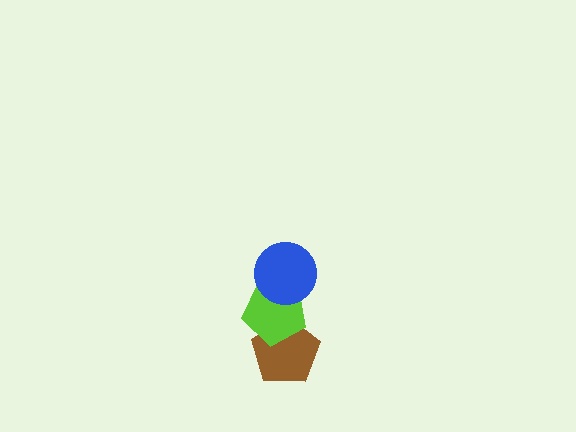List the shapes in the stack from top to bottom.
From top to bottom: the blue circle, the lime pentagon, the brown pentagon.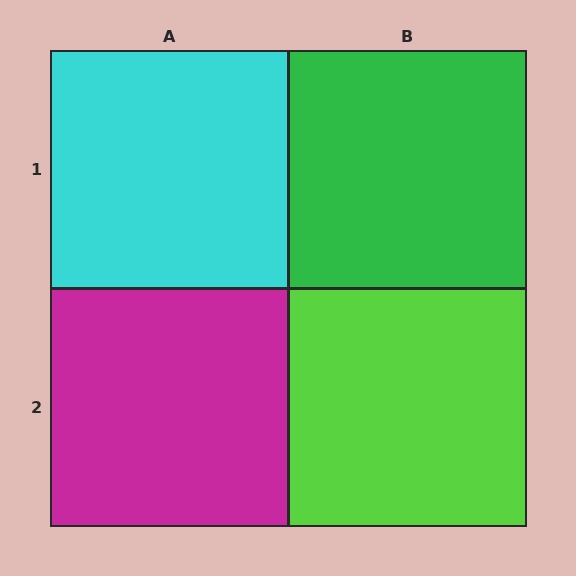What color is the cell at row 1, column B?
Green.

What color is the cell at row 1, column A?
Cyan.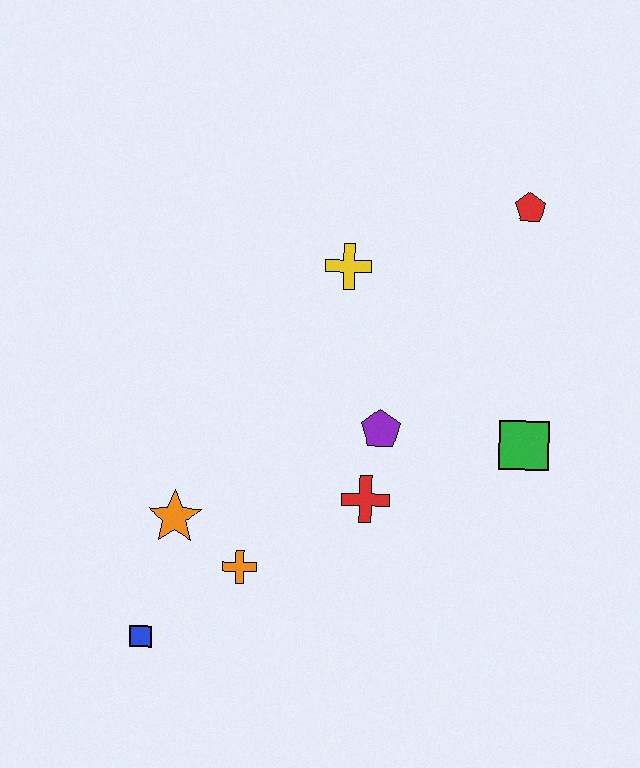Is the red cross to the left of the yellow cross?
No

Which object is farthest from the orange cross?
The red pentagon is farthest from the orange cross.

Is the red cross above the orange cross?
Yes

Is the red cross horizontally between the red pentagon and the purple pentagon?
No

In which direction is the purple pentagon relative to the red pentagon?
The purple pentagon is below the red pentagon.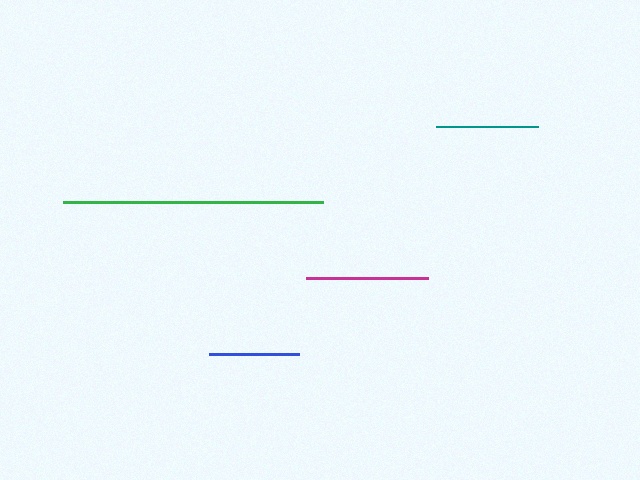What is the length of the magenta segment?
The magenta segment is approximately 122 pixels long.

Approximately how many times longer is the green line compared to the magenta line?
The green line is approximately 2.1 times the length of the magenta line.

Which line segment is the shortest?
The blue line is the shortest at approximately 90 pixels.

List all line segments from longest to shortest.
From longest to shortest: green, magenta, teal, blue.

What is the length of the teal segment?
The teal segment is approximately 102 pixels long.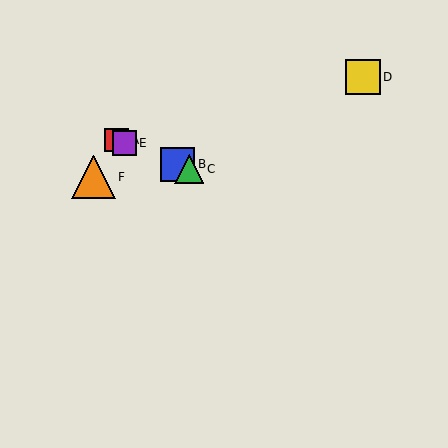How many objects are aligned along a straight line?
4 objects (A, B, C, E) are aligned along a straight line.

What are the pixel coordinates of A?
Object A is at (117, 140).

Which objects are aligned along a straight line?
Objects A, B, C, E are aligned along a straight line.